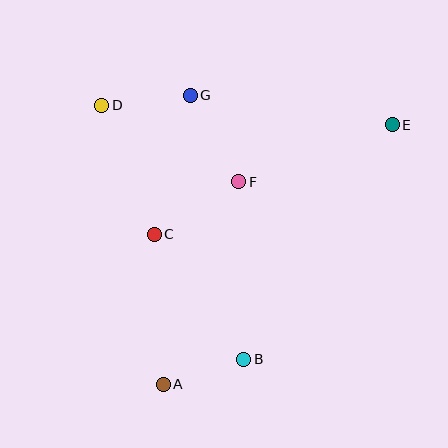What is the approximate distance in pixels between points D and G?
The distance between D and G is approximately 89 pixels.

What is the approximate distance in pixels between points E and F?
The distance between E and F is approximately 164 pixels.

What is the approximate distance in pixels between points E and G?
The distance between E and G is approximately 204 pixels.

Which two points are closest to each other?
Points A and B are closest to each other.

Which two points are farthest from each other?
Points A and E are farthest from each other.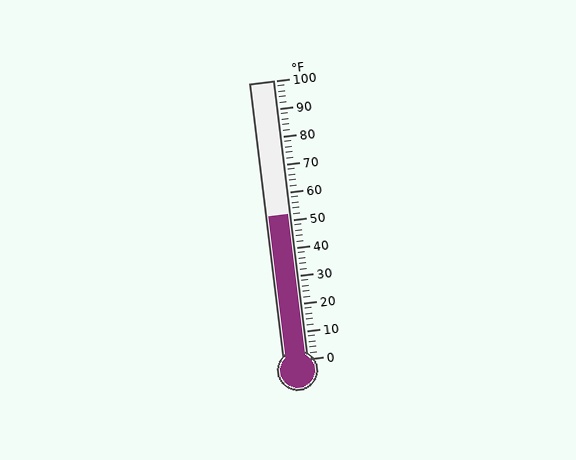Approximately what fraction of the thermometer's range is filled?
The thermometer is filled to approximately 50% of its range.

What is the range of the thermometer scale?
The thermometer scale ranges from 0°F to 100°F.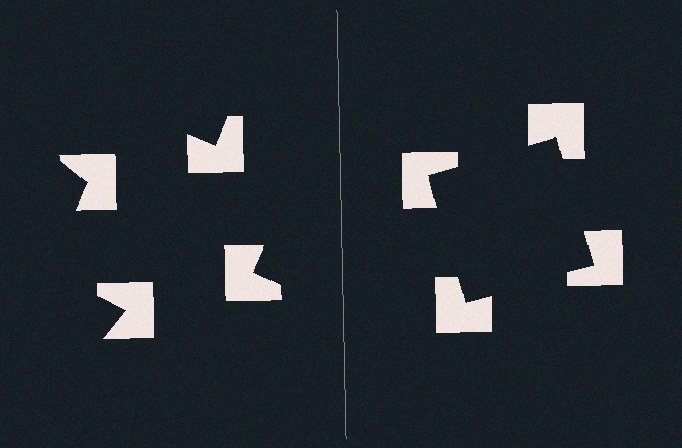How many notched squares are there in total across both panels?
8 — 4 on each side.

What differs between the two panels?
The notched squares are positioned identically on both sides; only the wedge orientations differ. On the right they align to a square; on the left they are misaligned.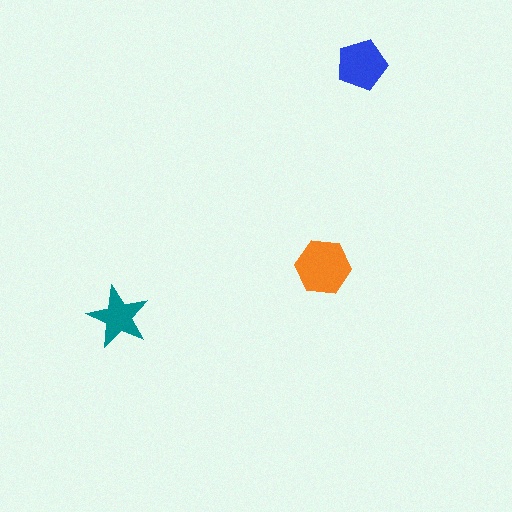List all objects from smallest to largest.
The teal star, the blue pentagon, the orange hexagon.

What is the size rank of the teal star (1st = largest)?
3rd.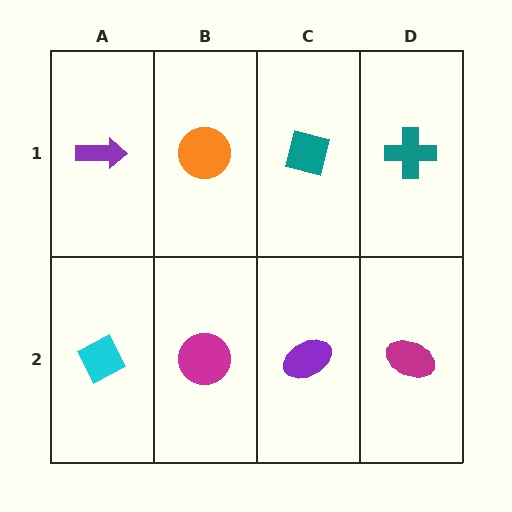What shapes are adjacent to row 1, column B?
A magenta circle (row 2, column B), a purple arrow (row 1, column A), a teal square (row 1, column C).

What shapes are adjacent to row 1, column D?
A magenta ellipse (row 2, column D), a teal square (row 1, column C).